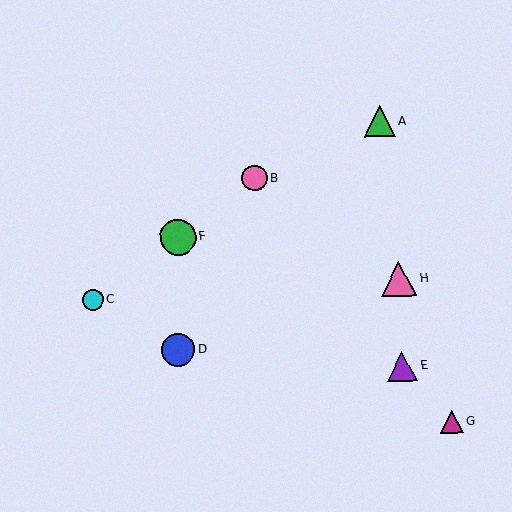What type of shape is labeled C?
Shape C is a cyan circle.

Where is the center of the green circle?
The center of the green circle is at (178, 237).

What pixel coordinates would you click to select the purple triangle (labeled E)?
Click at (402, 366) to select the purple triangle E.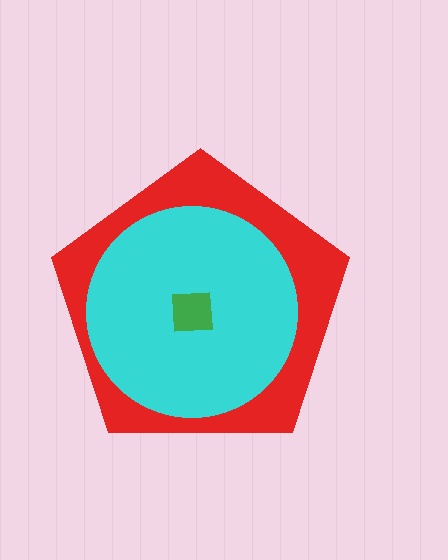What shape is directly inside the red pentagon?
The cyan circle.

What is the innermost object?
The green square.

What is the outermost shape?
The red pentagon.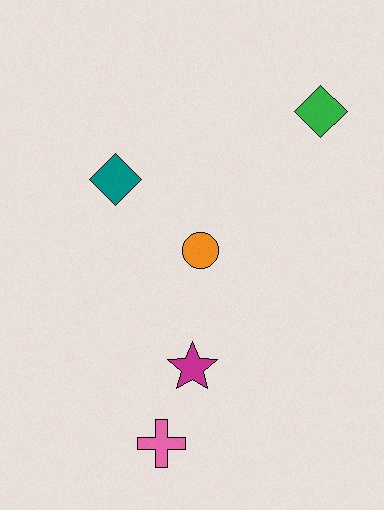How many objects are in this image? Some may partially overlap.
There are 5 objects.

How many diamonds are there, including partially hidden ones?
There are 2 diamonds.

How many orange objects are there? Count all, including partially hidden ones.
There is 1 orange object.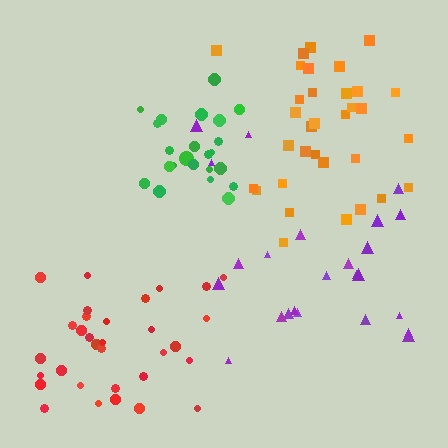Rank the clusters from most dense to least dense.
green, orange, red, purple.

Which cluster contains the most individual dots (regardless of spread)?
Orange (33).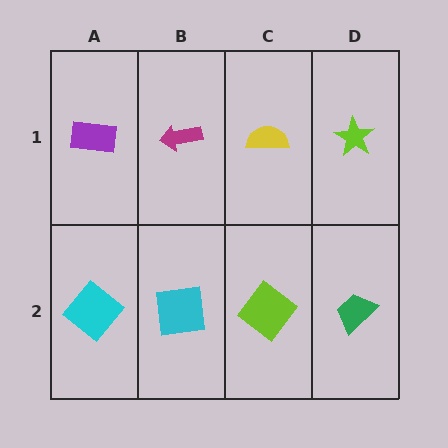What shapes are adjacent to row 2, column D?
A lime star (row 1, column D), a lime diamond (row 2, column C).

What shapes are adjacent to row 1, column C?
A lime diamond (row 2, column C), a magenta arrow (row 1, column B), a lime star (row 1, column D).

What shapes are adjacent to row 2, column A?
A purple rectangle (row 1, column A), a cyan square (row 2, column B).